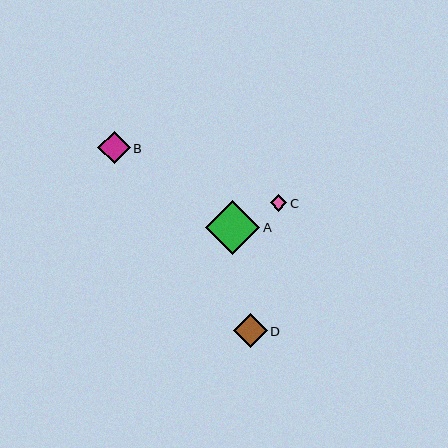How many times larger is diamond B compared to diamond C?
Diamond B is approximately 2.0 times the size of diamond C.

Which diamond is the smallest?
Diamond C is the smallest with a size of approximately 16 pixels.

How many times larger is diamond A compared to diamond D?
Diamond A is approximately 1.6 times the size of diamond D.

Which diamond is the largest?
Diamond A is the largest with a size of approximately 55 pixels.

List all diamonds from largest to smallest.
From largest to smallest: A, D, B, C.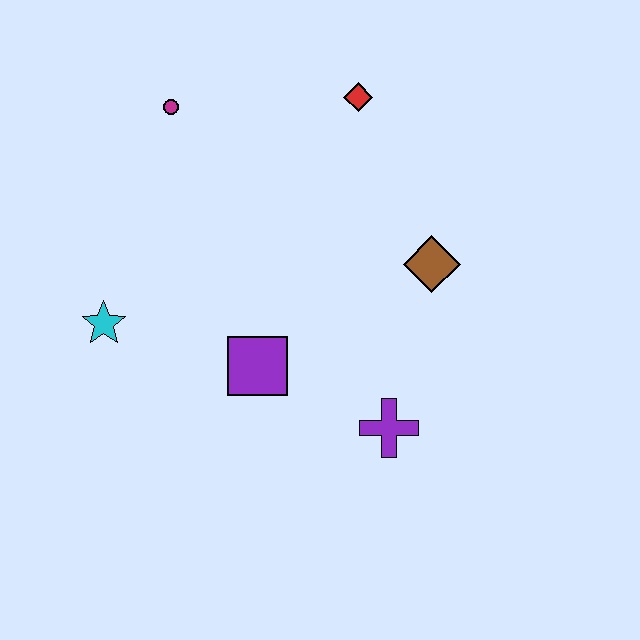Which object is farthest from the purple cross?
The magenta circle is farthest from the purple cross.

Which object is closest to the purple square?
The purple cross is closest to the purple square.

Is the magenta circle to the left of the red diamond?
Yes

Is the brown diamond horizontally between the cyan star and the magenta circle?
No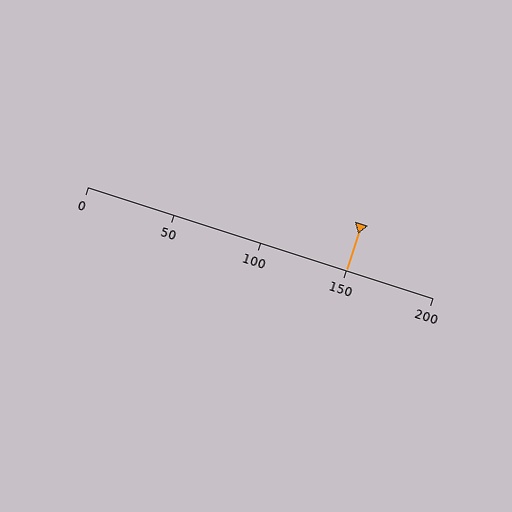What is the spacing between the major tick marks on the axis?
The major ticks are spaced 50 apart.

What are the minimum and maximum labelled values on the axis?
The axis runs from 0 to 200.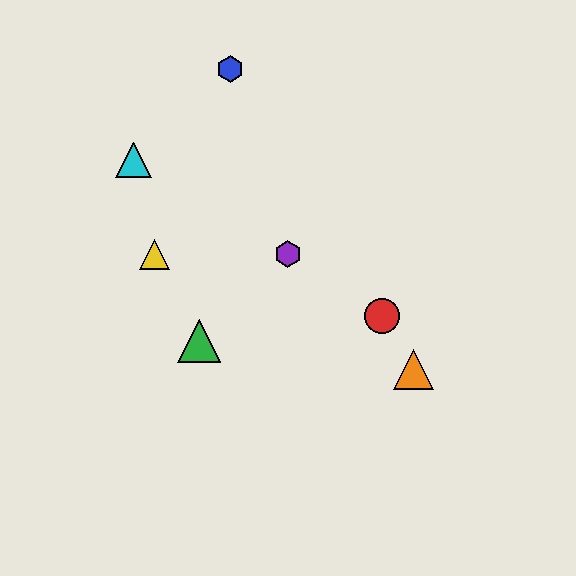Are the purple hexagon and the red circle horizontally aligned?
No, the purple hexagon is at y≈254 and the red circle is at y≈316.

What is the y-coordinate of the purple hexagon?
The purple hexagon is at y≈254.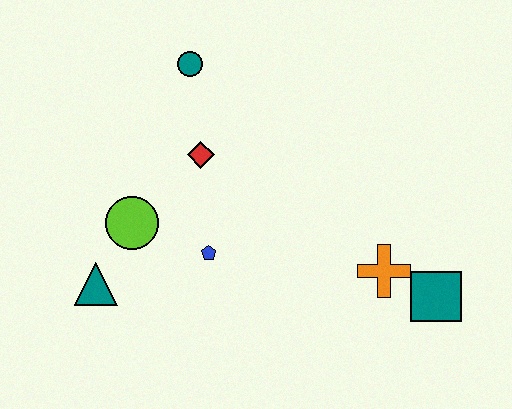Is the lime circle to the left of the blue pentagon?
Yes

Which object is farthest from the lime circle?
The teal square is farthest from the lime circle.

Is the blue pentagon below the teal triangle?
No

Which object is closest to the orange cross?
The teal square is closest to the orange cross.